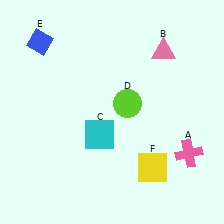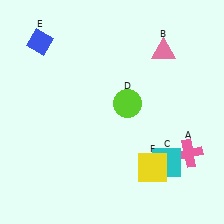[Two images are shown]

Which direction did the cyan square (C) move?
The cyan square (C) moved right.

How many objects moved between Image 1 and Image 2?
1 object moved between the two images.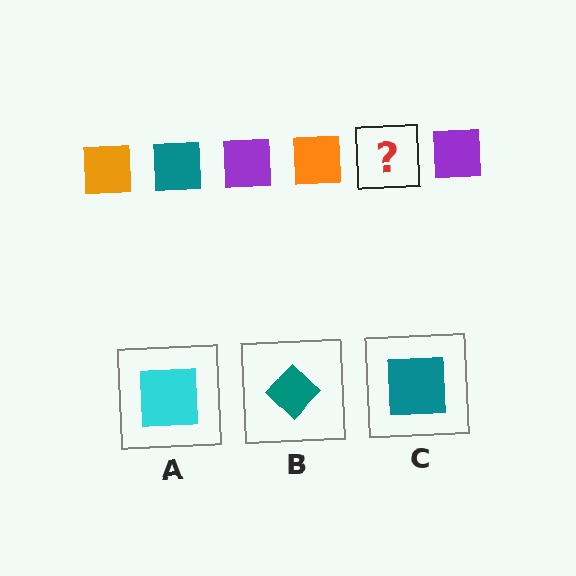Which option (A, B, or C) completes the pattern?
C.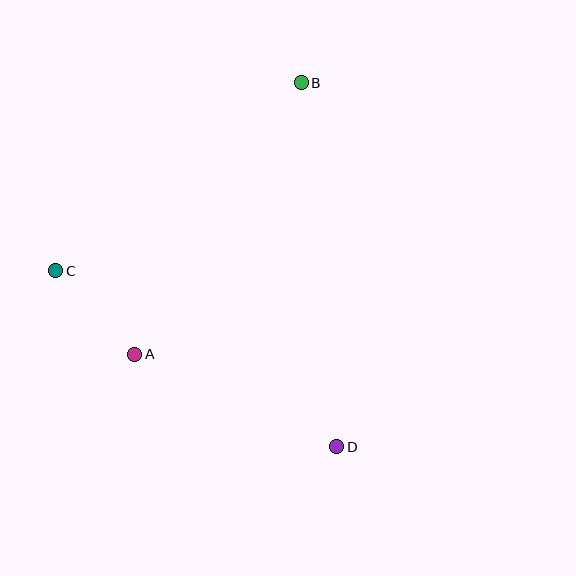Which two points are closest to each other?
Points A and C are closest to each other.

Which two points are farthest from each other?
Points B and D are farthest from each other.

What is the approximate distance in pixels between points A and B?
The distance between A and B is approximately 318 pixels.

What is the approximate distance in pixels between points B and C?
The distance between B and C is approximately 309 pixels.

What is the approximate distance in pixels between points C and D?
The distance between C and D is approximately 331 pixels.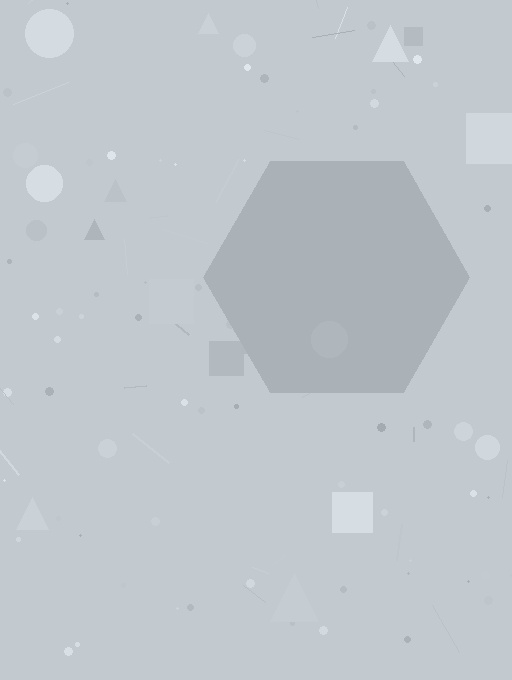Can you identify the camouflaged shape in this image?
The camouflaged shape is a hexagon.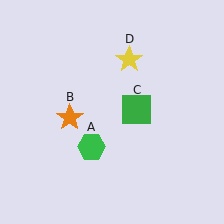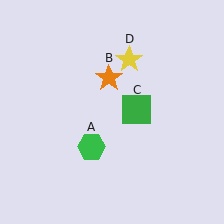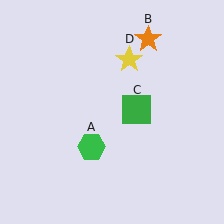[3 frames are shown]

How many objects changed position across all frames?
1 object changed position: orange star (object B).